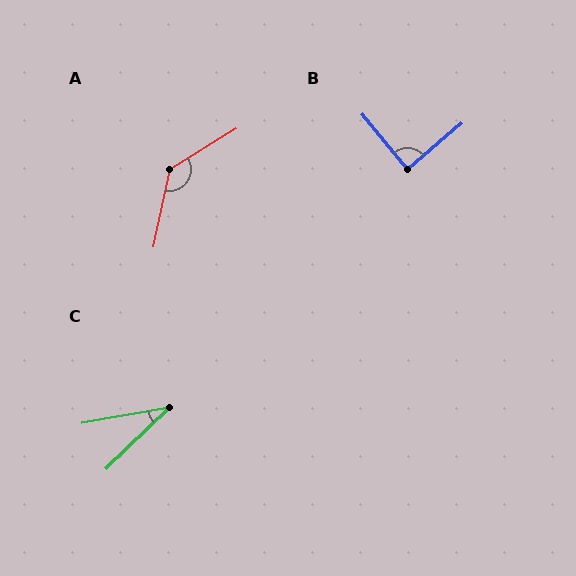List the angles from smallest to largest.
C (34°), B (89°), A (133°).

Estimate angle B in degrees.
Approximately 89 degrees.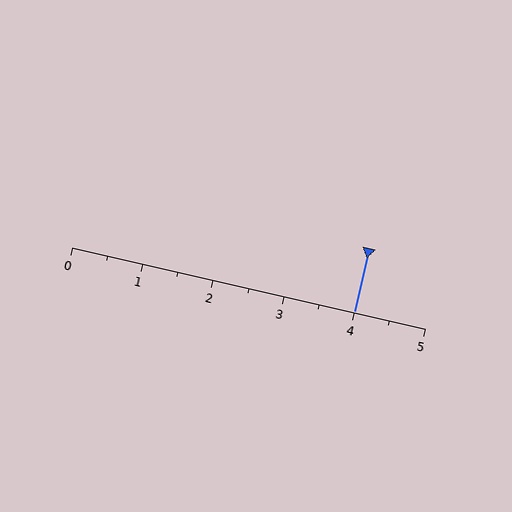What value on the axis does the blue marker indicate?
The marker indicates approximately 4.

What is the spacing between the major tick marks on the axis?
The major ticks are spaced 1 apart.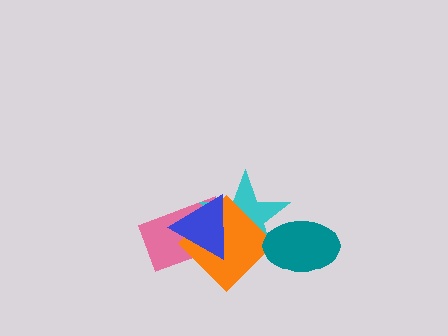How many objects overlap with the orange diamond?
4 objects overlap with the orange diamond.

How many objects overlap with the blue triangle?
3 objects overlap with the blue triangle.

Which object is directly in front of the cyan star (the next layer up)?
The orange diamond is directly in front of the cyan star.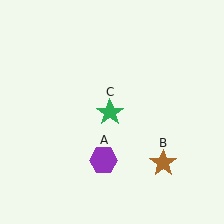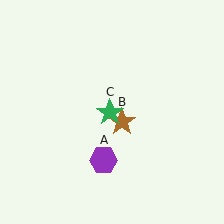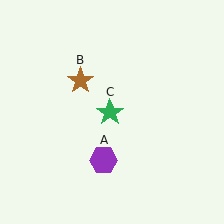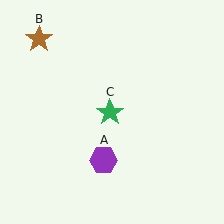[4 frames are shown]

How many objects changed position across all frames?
1 object changed position: brown star (object B).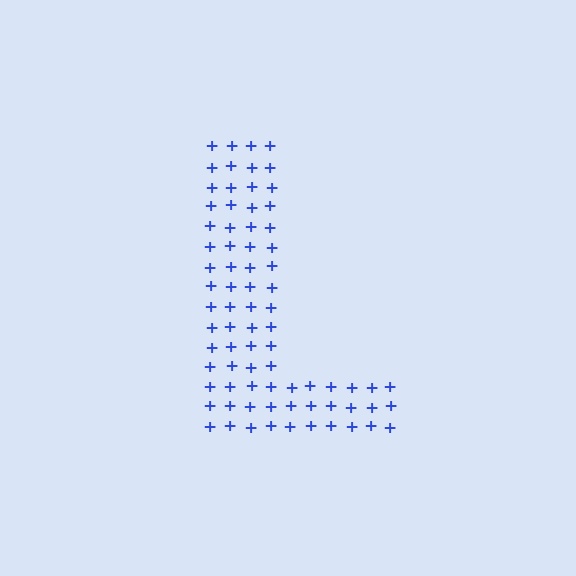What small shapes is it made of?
It is made of small plus signs.